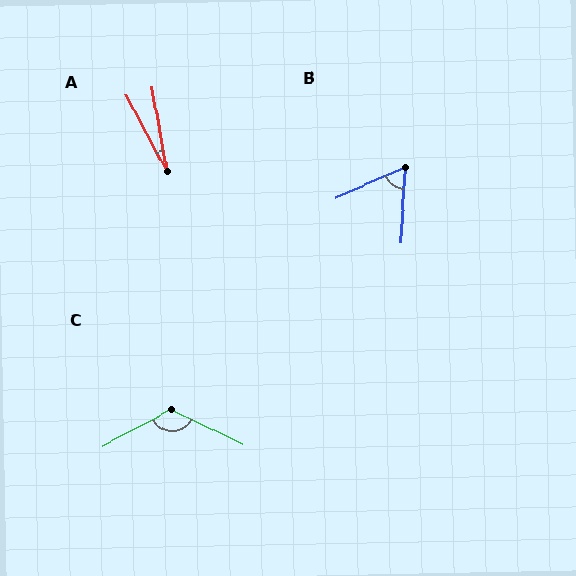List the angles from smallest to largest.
A (18°), B (63°), C (127°).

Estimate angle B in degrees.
Approximately 63 degrees.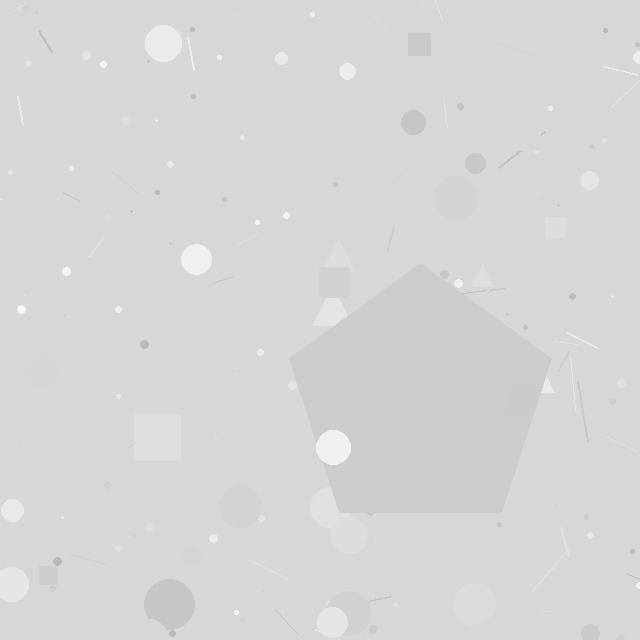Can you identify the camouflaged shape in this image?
The camouflaged shape is a pentagon.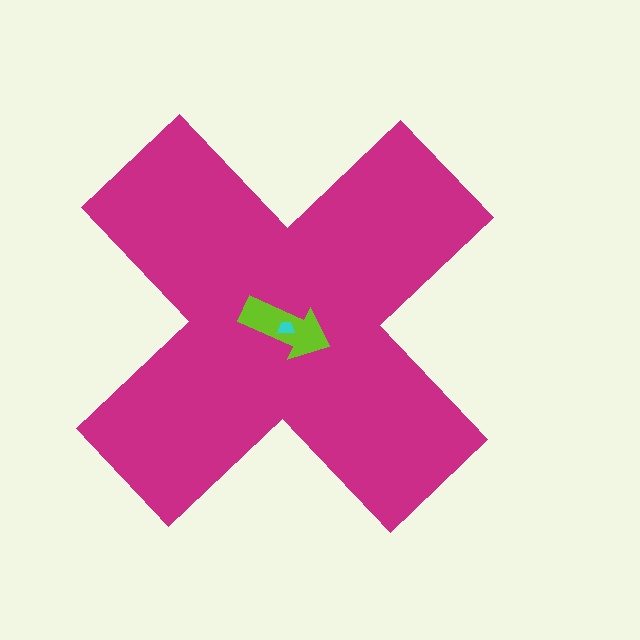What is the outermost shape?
The magenta cross.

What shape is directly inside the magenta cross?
The lime arrow.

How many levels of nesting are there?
3.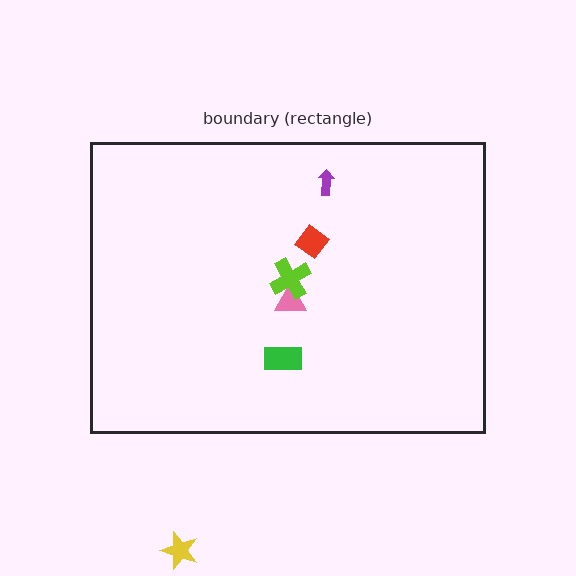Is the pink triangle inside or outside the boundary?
Inside.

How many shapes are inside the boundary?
5 inside, 1 outside.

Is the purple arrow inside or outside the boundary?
Inside.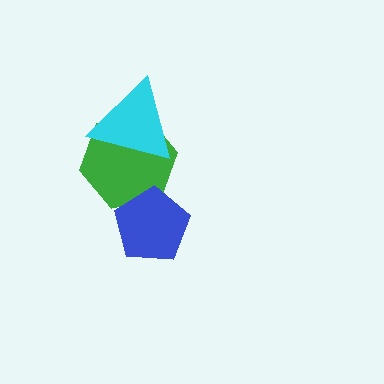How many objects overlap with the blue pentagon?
1 object overlaps with the blue pentagon.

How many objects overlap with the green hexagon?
2 objects overlap with the green hexagon.